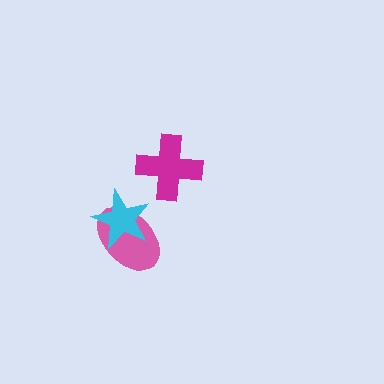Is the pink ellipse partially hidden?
Yes, it is partially covered by another shape.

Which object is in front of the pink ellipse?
The cyan star is in front of the pink ellipse.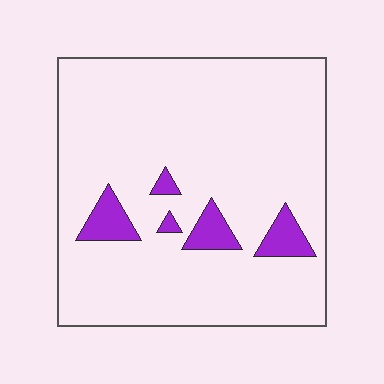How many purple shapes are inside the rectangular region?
5.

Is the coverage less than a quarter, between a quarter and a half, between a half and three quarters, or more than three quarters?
Less than a quarter.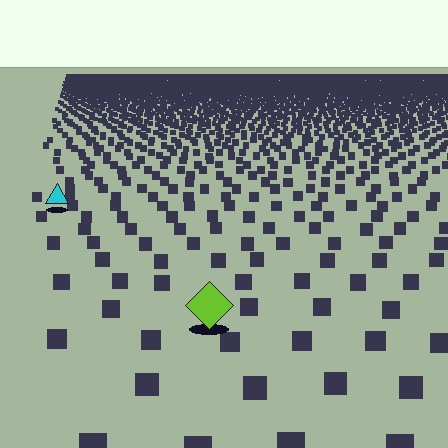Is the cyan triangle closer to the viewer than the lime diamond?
No. The lime diamond is closer — you can tell from the texture gradient: the ground texture is coarser near it.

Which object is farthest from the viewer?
The cyan triangle is farthest from the viewer. It appears smaller and the ground texture around it is denser.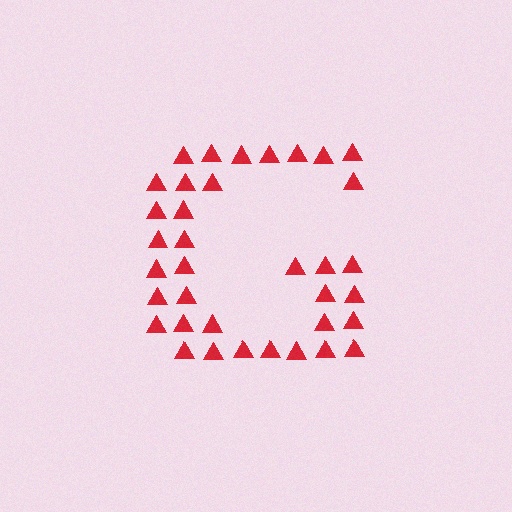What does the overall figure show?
The overall figure shows the letter G.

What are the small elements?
The small elements are triangles.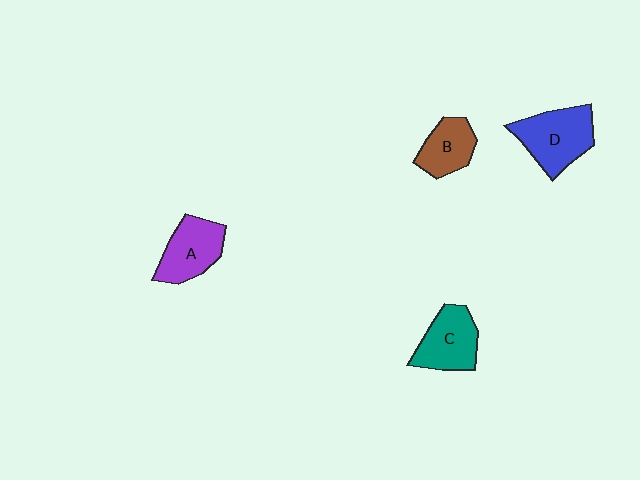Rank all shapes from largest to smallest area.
From largest to smallest: D (blue), C (teal), A (purple), B (brown).